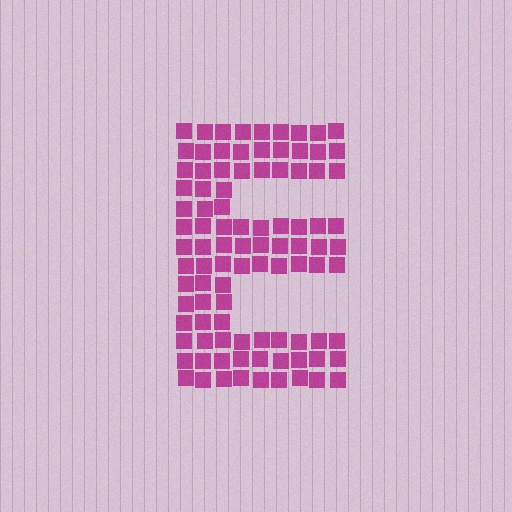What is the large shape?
The large shape is the letter E.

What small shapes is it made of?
It is made of small squares.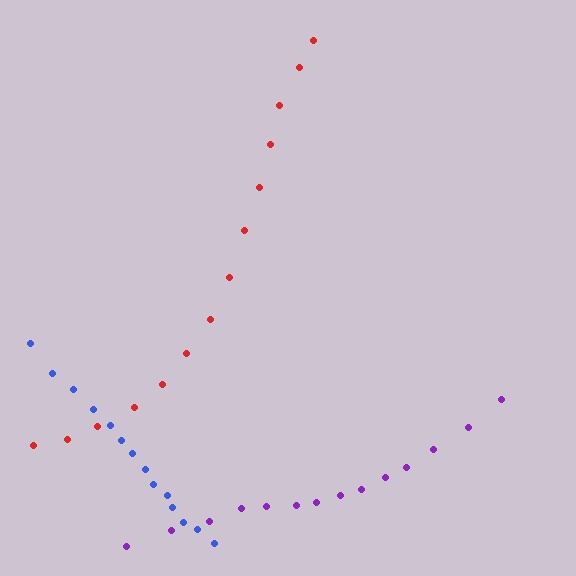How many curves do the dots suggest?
There are 3 distinct paths.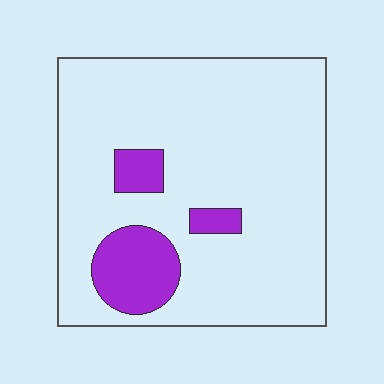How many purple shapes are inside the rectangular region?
3.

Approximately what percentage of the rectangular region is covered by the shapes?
Approximately 15%.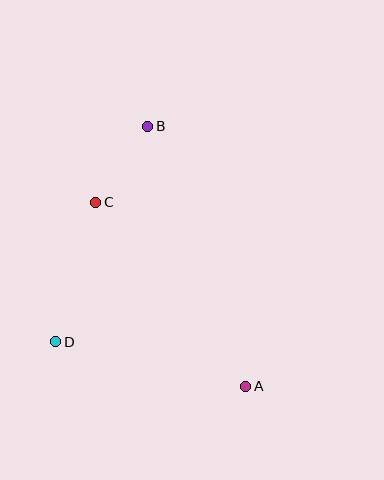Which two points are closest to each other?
Points B and C are closest to each other.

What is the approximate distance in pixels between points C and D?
The distance between C and D is approximately 145 pixels.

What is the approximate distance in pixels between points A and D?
The distance between A and D is approximately 195 pixels.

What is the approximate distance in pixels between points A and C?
The distance between A and C is approximately 237 pixels.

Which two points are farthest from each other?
Points A and B are farthest from each other.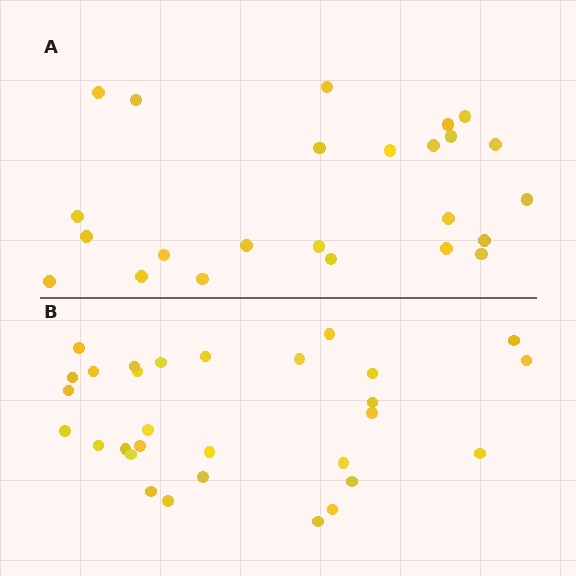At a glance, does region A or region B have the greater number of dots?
Region B (the bottom region) has more dots.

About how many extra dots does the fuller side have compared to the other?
Region B has about 6 more dots than region A.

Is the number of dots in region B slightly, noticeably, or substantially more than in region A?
Region B has noticeably more, but not dramatically so. The ratio is roughly 1.2 to 1.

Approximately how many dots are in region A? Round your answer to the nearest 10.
About 20 dots. (The exact count is 24, which rounds to 20.)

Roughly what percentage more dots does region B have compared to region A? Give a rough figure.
About 25% more.